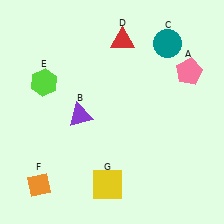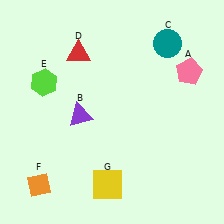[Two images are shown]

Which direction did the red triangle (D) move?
The red triangle (D) moved left.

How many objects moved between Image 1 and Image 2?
1 object moved between the two images.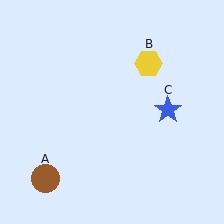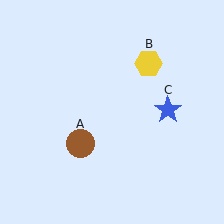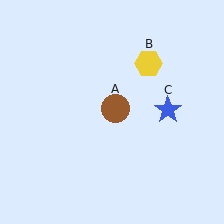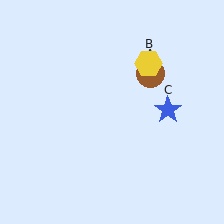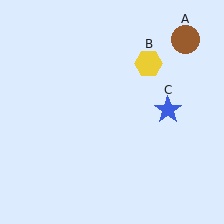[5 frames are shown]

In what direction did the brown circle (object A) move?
The brown circle (object A) moved up and to the right.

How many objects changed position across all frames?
1 object changed position: brown circle (object A).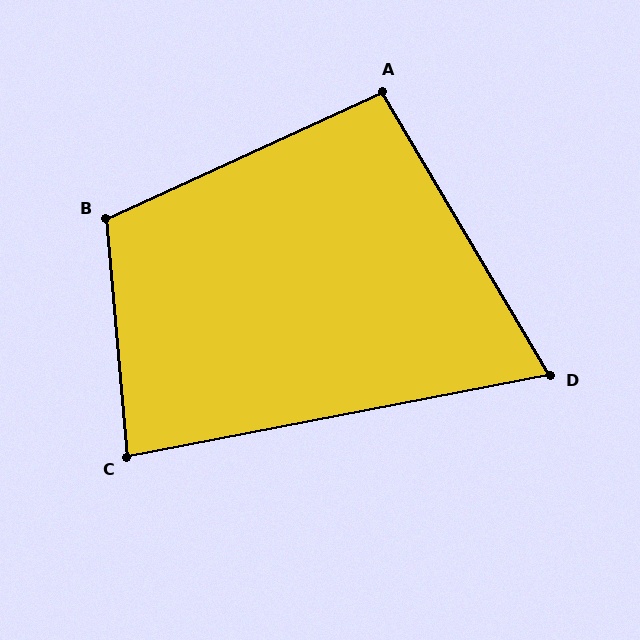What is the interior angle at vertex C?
Approximately 84 degrees (acute).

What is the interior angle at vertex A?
Approximately 96 degrees (obtuse).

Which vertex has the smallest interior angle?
D, at approximately 70 degrees.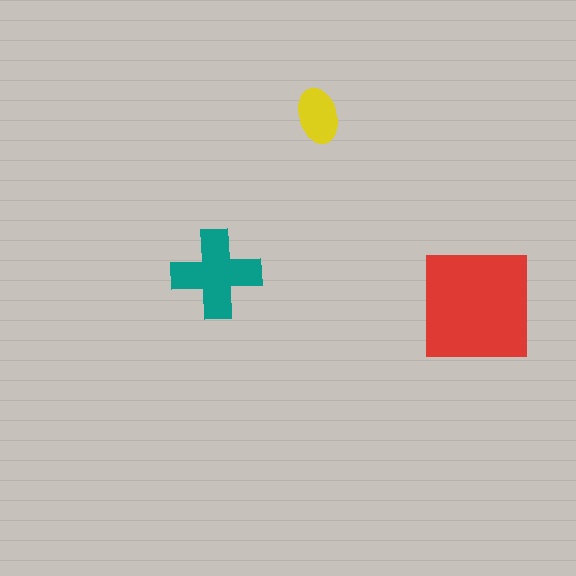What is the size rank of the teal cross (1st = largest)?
2nd.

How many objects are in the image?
There are 3 objects in the image.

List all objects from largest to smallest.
The red square, the teal cross, the yellow ellipse.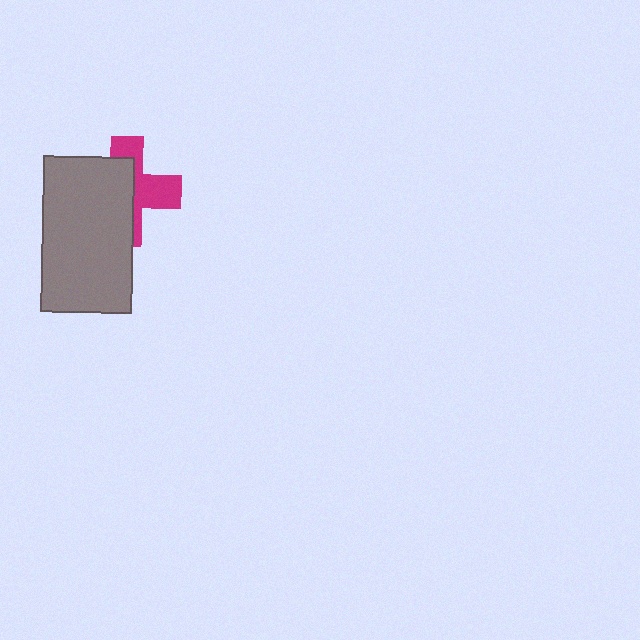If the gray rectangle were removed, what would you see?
You would see the complete magenta cross.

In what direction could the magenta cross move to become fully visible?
The magenta cross could move right. That would shift it out from behind the gray rectangle entirely.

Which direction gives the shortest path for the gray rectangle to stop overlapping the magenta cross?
Moving left gives the shortest separation.